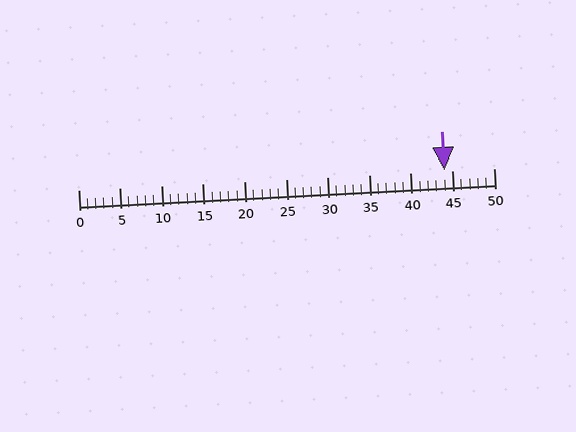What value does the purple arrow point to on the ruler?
The purple arrow points to approximately 44.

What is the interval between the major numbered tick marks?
The major tick marks are spaced 5 units apart.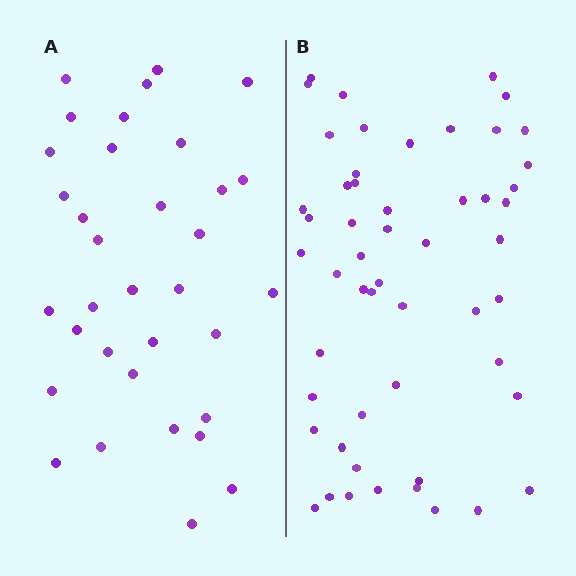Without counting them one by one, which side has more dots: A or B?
Region B (the right region) has more dots.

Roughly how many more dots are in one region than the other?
Region B has approximately 20 more dots than region A.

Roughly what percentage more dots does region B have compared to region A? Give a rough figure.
About 55% more.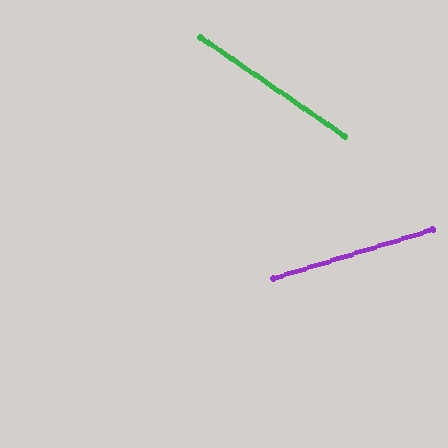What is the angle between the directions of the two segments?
Approximately 52 degrees.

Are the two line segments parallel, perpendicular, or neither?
Neither parallel nor perpendicular — they differ by about 52°.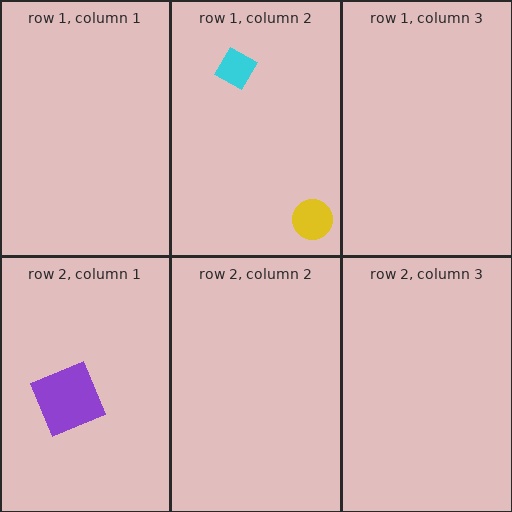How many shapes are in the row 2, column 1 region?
1.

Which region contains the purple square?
The row 2, column 1 region.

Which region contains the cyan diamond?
The row 1, column 2 region.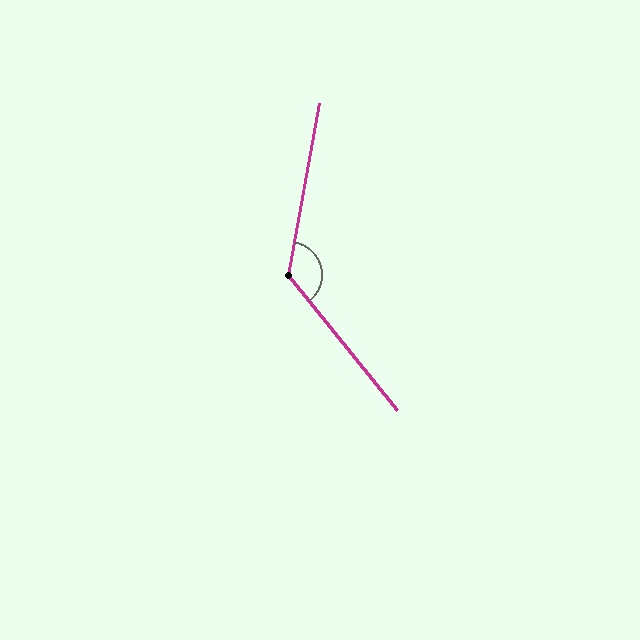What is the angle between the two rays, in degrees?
Approximately 131 degrees.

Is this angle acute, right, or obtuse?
It is obtuse.